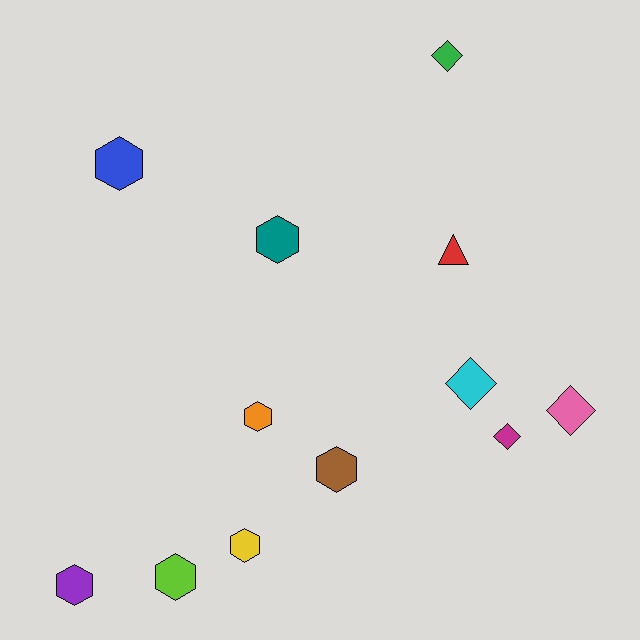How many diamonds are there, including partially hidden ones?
There are 4 diamonds.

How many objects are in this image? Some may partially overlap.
There are 12 objects.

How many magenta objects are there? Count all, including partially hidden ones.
There is 1 magenta object.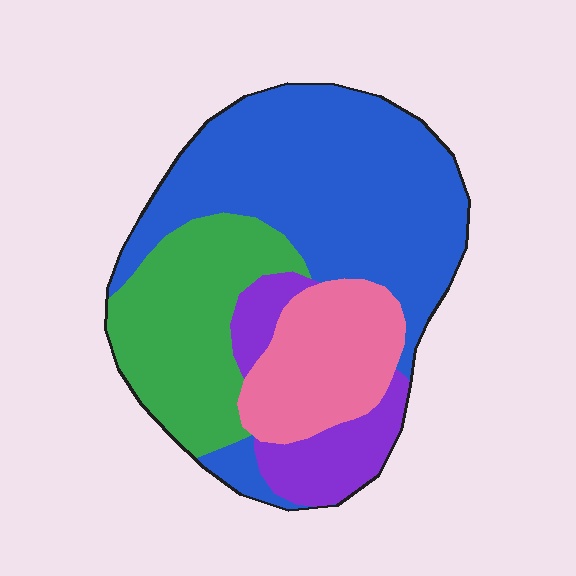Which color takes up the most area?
Blue, at roughly 45%.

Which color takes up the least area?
Purple, at roughly 15%.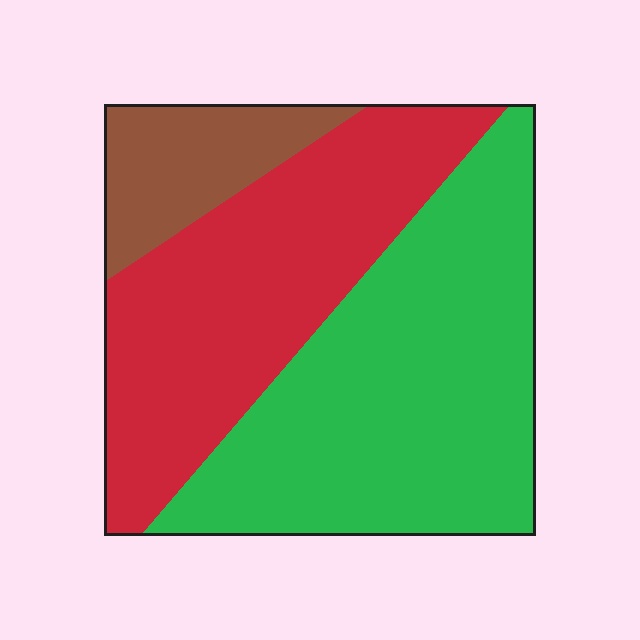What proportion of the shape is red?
Red takes up between a quarter and a half of the shape.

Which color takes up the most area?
Green, at roughly 50%.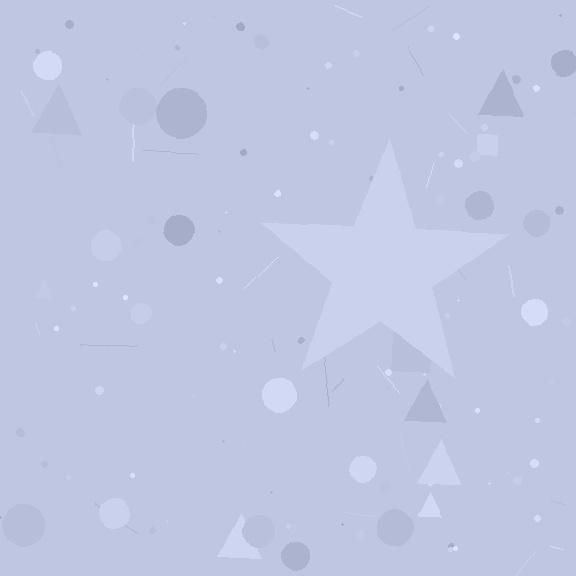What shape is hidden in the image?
A star is hidden in the image.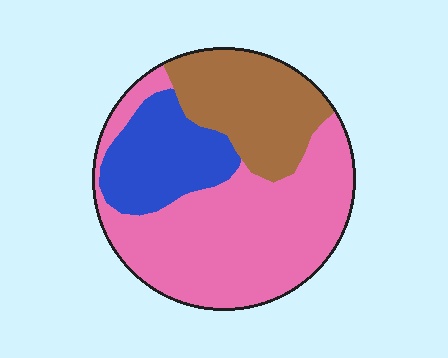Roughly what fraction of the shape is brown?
Brown covers about 25% of the shape.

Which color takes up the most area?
Pink, at roughly 55%.